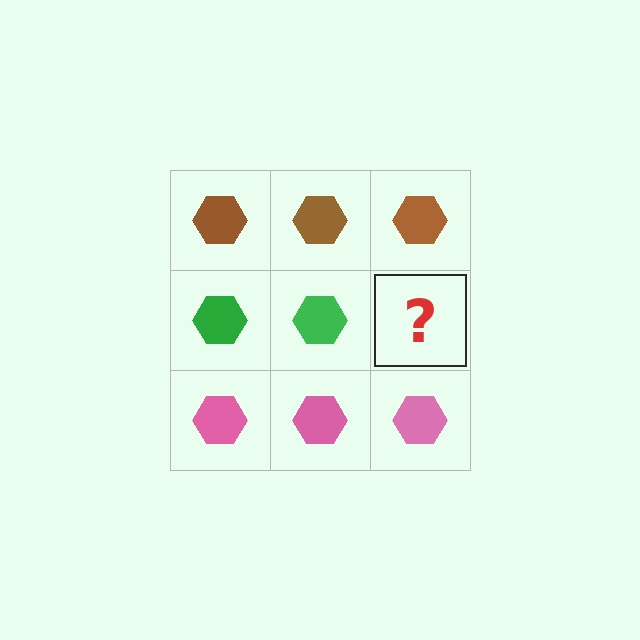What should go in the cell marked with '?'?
The missing cell should contain a green hexagon.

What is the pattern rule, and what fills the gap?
The rule is that each row has a consistent color. The gap should be filled with a green hexagon.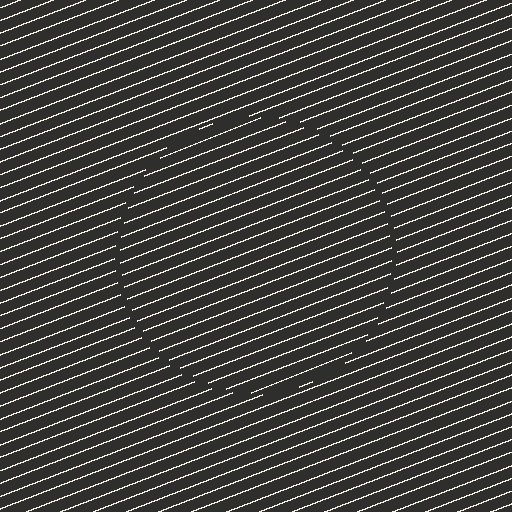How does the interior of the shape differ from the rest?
The interior of the shape contains the same grating, shifted by half a period — the contour is defined by the phase discontinuity where line-ends from the inner and outer gratings abut.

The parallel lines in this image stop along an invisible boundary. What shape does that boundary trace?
An illusory circle. The interior of the shape contains the same grating, shifted by half a period — the contour is defined by the phase discontinuity where line-ends from the inner and outer gratings abut.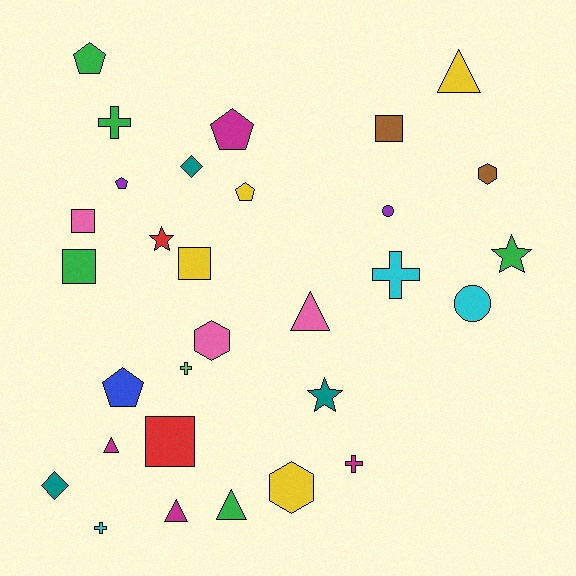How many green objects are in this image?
There are 5 green objects.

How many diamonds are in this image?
There are 2 diamonds.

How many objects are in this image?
There are 30 objects.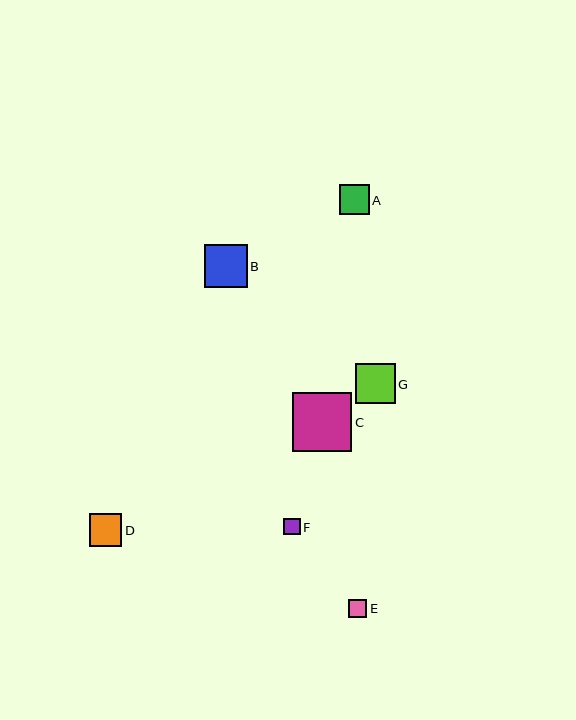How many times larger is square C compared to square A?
Square C is approximately 2.0 times the size of square A.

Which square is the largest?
Square C is the largest with a size of approximately 59 pixels.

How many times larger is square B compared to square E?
Square B is approximately 2.4 times the size of square E.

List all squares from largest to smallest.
From largest to smallest: C, B, G, D, A, E, F.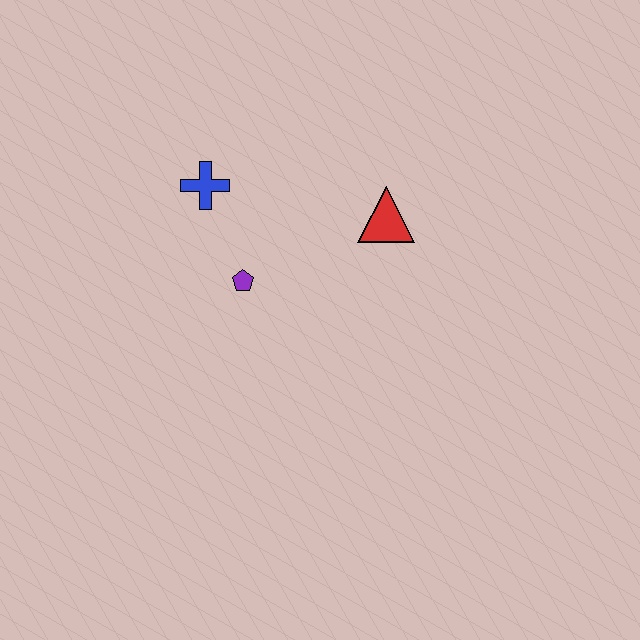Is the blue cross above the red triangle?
Yes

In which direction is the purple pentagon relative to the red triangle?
The purple pentagon is to the left of the red triangle.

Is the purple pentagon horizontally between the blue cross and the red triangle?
Yes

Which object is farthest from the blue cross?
The red triangle is farthest from the blue cross.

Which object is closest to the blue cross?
The purple pentagon is closest to the blue cross.